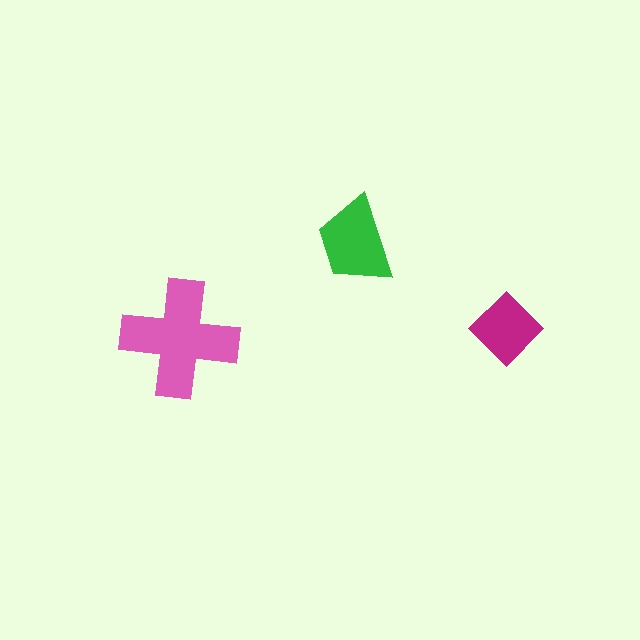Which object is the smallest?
The magenta diamond.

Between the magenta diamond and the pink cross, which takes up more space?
The pink cross.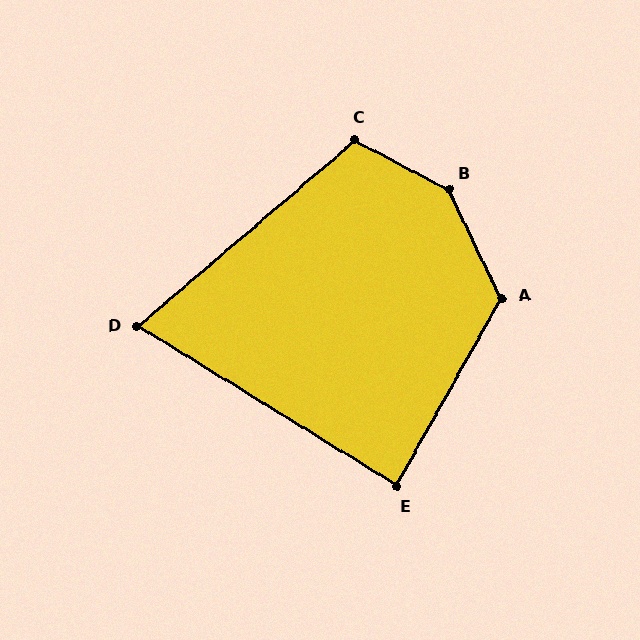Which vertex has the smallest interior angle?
D, at approximately 72 degrees.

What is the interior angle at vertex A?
Approximately 125 degrees (obtuse).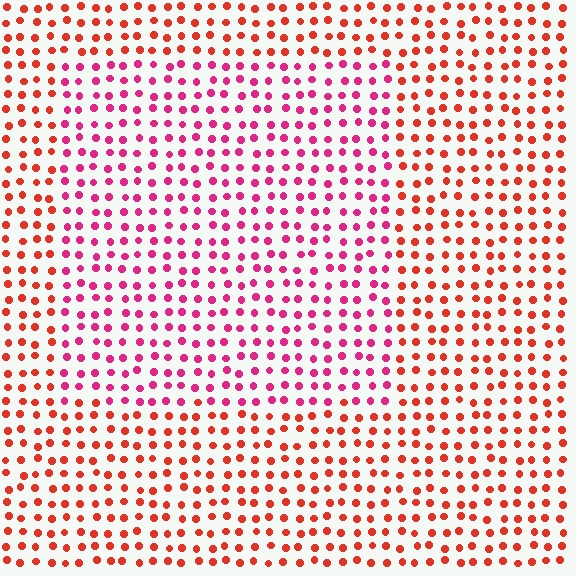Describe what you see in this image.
The image is filled with small red elements in a uniform arrangement. A rectangle-shaped region is visible where the elements are tinted to a slightly different hue, forming a subtle color boundary.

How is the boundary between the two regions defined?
The boundary is defined purely by a slight shift in hue (about 36 degrees). Spacing, size, and orientation are identical on both sides.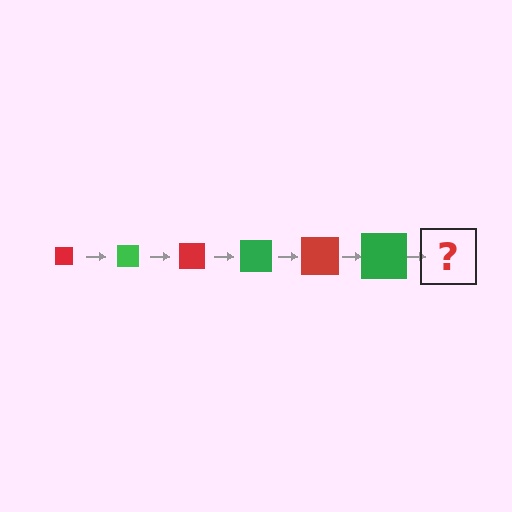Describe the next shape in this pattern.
It should be a red square, larger than the previous one.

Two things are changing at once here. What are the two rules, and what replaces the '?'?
The two rules are that the square grows larger each step and the color cycles through red and green. The '?' should be a red square, larger than the previous one.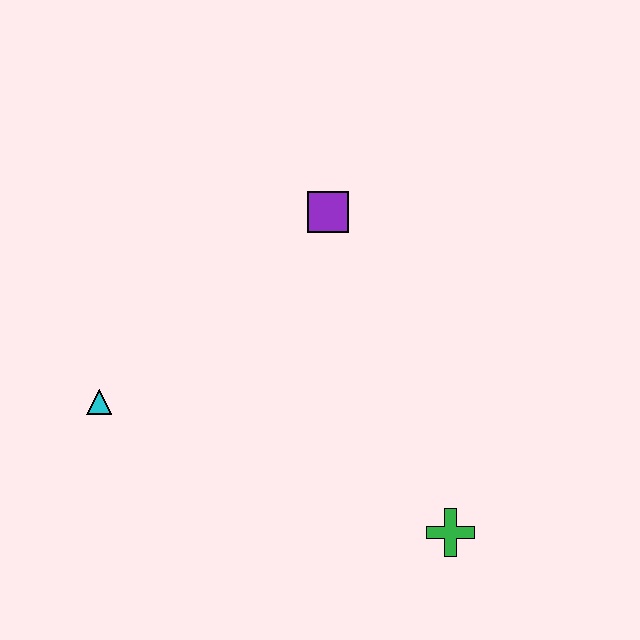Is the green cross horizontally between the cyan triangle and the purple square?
No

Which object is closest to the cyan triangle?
The purple square is closest to the cyan triangle.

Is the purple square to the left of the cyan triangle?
No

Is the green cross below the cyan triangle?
Yes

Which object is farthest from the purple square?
The green cross is farthest from the purple square.